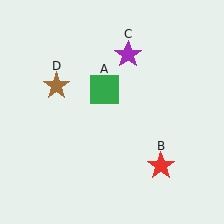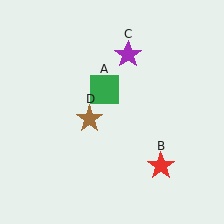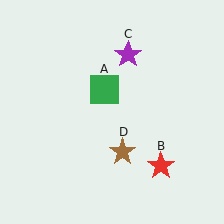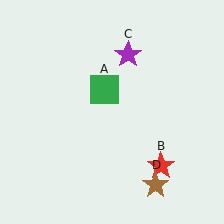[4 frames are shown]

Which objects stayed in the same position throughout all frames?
Green square (object A) and red star (object B) and purple star (object C) remained stationary.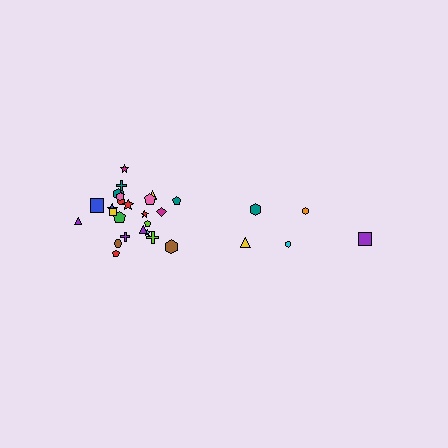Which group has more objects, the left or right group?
The left group.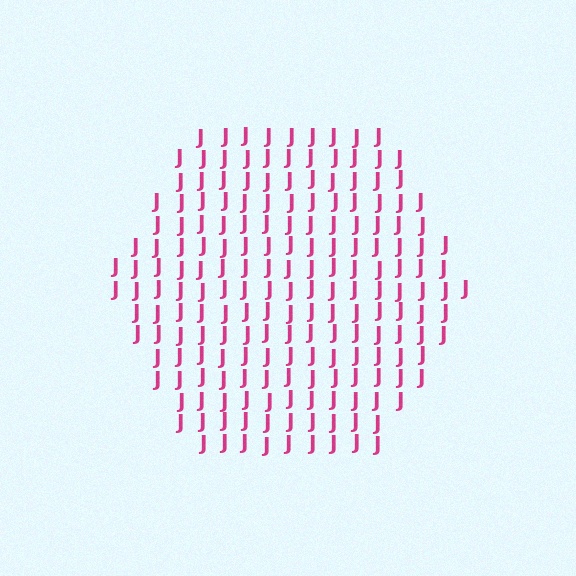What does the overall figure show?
The overall figure shows a hexagon.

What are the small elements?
The small elements are letter J's.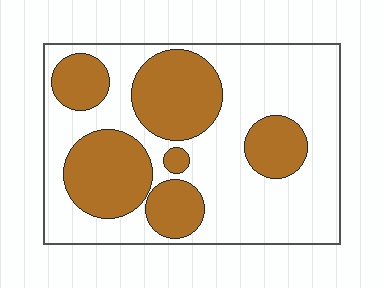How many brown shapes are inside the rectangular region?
6.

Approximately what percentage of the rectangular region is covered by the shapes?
Approximately 35%.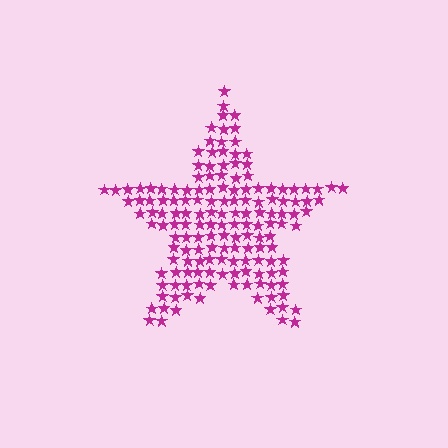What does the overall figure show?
The overall figure shows a star.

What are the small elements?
The small elements are stars.